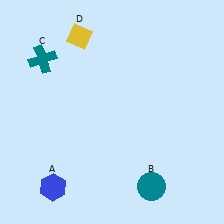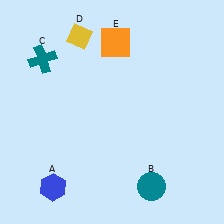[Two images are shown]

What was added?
An orange square (E) was added in Image 2.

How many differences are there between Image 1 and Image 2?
There is 1 difference between the two images.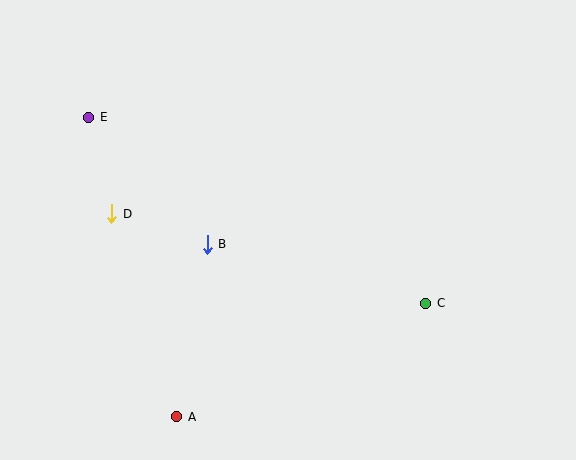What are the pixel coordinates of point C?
Point C is at (426, 303).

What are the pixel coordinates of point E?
Point E is at (89, 117).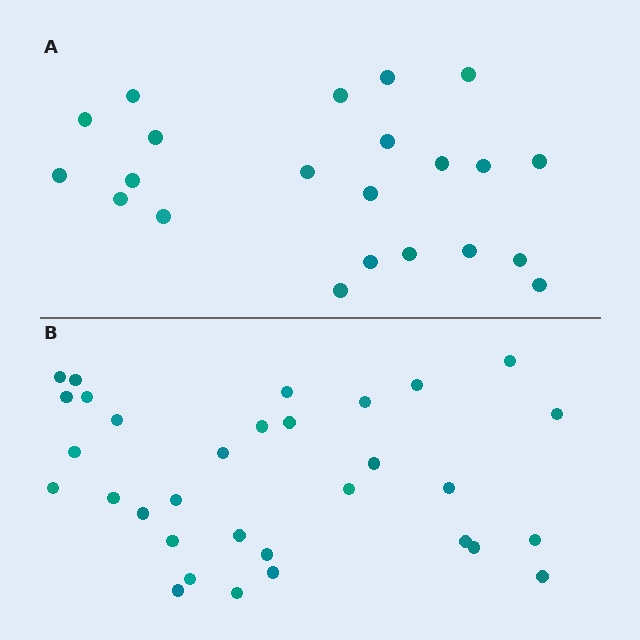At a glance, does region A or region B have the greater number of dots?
Region B (the bottom region) has more dots.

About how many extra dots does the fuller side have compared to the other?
Region B has roughly 10 or so more dots than region A.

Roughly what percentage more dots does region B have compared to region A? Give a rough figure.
About 45% more.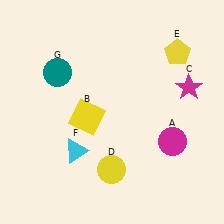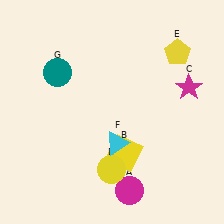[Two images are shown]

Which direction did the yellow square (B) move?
The yellow square (B) moved right.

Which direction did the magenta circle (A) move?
The magenta circle (A) moved down.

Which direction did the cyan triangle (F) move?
The cyan triangle (F) moved right.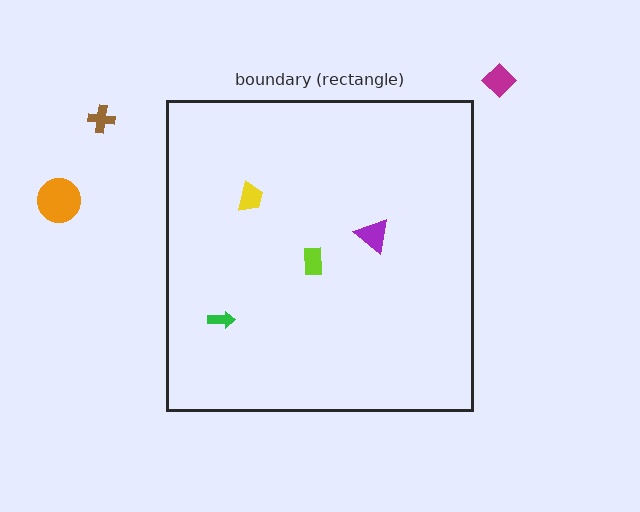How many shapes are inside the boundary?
4 inside, 3 outside.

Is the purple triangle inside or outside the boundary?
Inside.